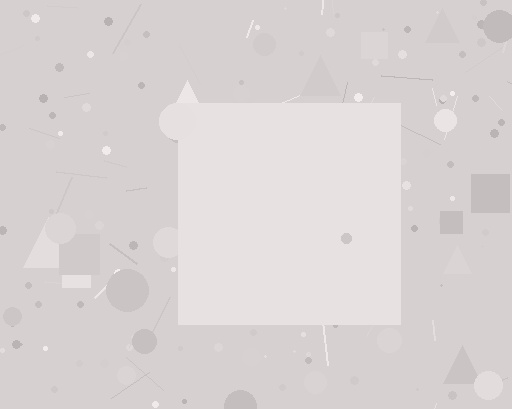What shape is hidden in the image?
A square is hidden in the image.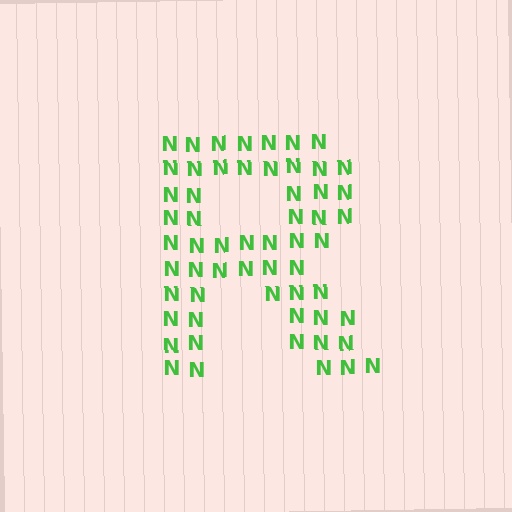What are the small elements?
The small elements are letter N's.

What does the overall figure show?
The overall figure shows the letter R.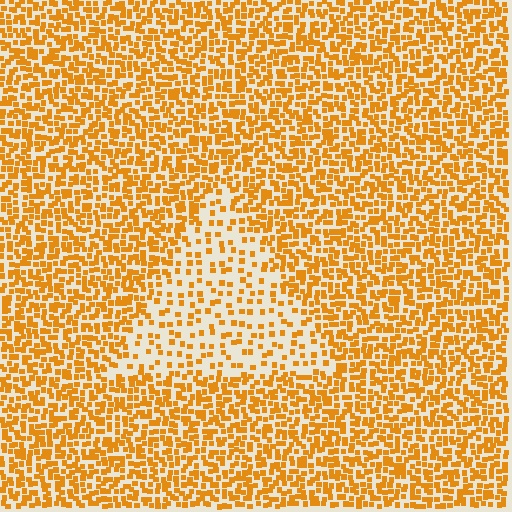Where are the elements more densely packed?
The elements are more densely packed outside the triangle boundary.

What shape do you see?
I see a triangle.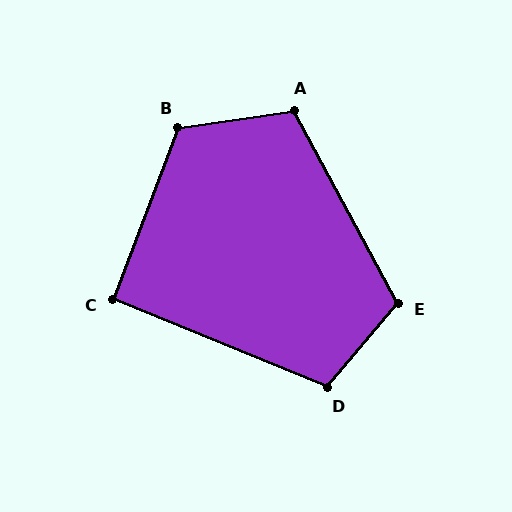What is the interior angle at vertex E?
Approximately 112 degrees (obtuse).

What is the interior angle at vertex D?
Approximately 108 degrees (obtuse).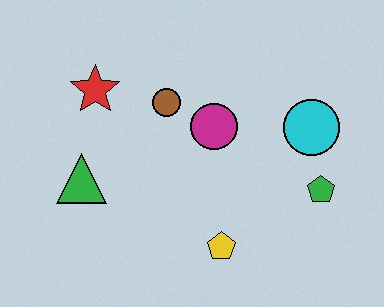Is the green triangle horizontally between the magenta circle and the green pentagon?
No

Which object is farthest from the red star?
The green pentagon is farthest from the red star.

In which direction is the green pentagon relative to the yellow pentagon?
The green pentagon is to the right of the yellow pentagon.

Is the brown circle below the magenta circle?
No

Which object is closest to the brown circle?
The magenta circle is closest to the brown circle.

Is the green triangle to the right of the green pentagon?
No